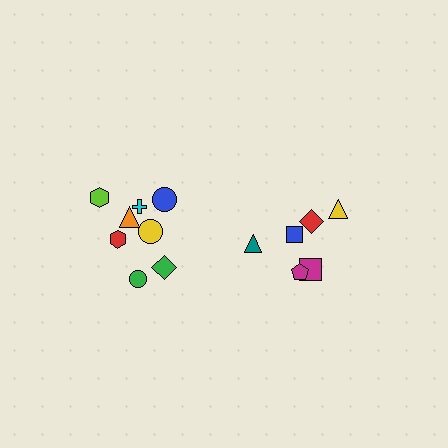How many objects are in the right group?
There are 6 objects.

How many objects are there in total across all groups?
There are 14 objects.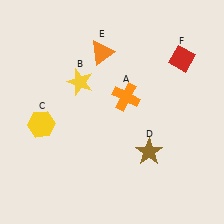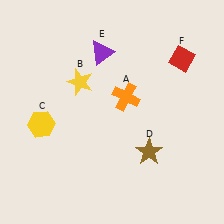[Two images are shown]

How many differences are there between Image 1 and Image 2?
There is 1 difference between the two images.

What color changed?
The triangle (E) changed from orange in Image 1 to purple in Image 2.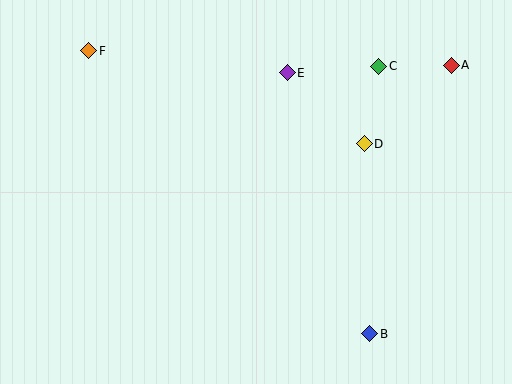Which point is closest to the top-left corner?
Point F is closest to the top-left corner.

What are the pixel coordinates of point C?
Point C is at (379, 66).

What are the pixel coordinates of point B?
Point B is at (370, 334).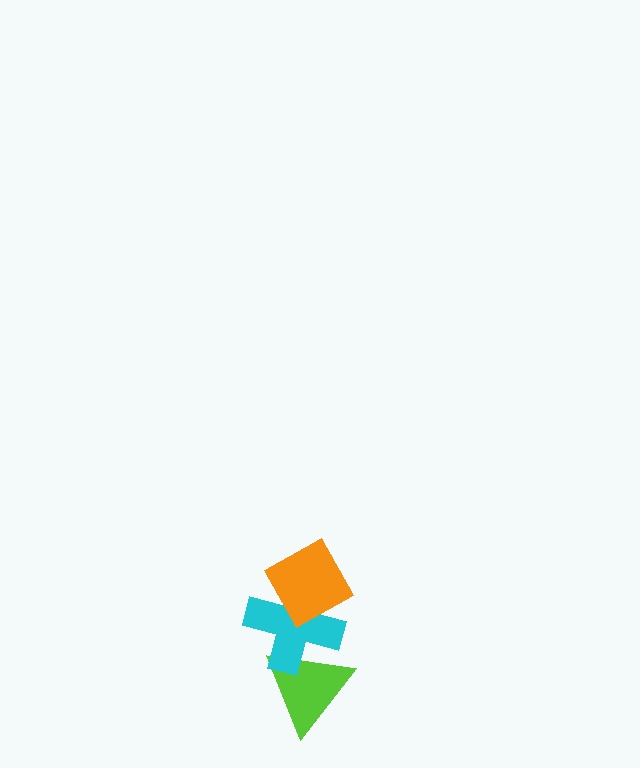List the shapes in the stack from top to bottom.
From top to bottom: the orange diamond, the cyan cross, the lime triangle.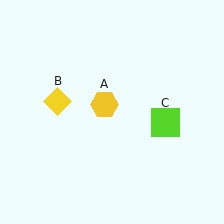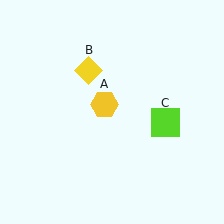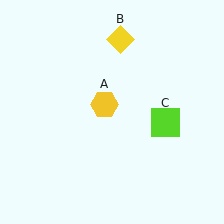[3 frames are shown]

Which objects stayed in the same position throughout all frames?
Yellow hexagon (object A) and lime square (object C) remained stationary.